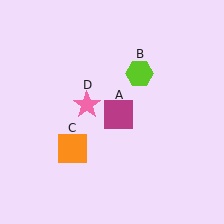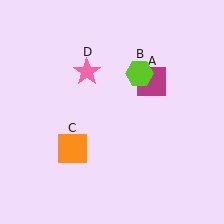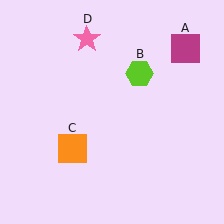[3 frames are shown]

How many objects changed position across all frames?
2 objects changed position: magenta square (object A), pink star (object D).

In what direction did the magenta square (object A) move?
The magenta square (object A) moved up and to the right.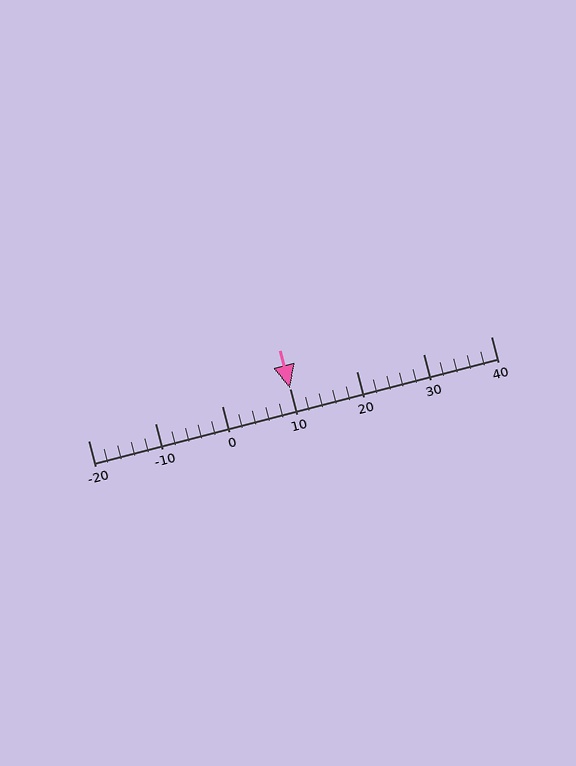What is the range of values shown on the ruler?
The ruler shows values from -20 to 40.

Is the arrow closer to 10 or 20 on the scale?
The arrow is closer to 10.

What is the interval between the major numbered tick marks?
The major tick marks are spaced 10 units apart.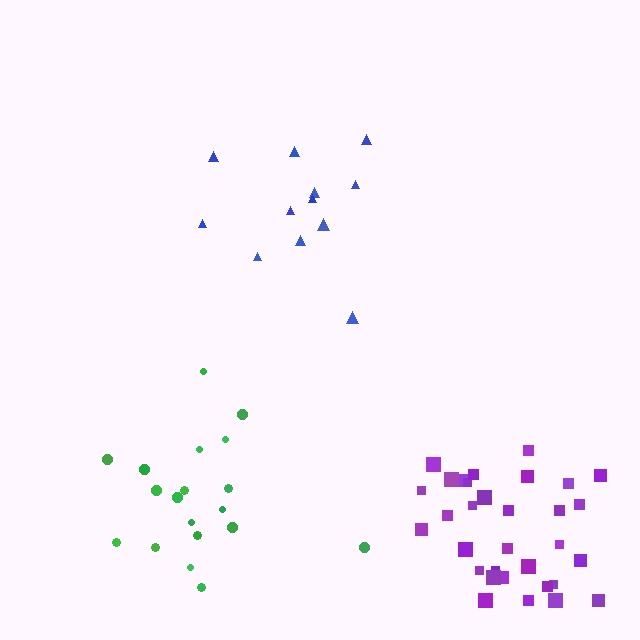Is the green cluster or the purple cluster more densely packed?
Purple.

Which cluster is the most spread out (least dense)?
Blue.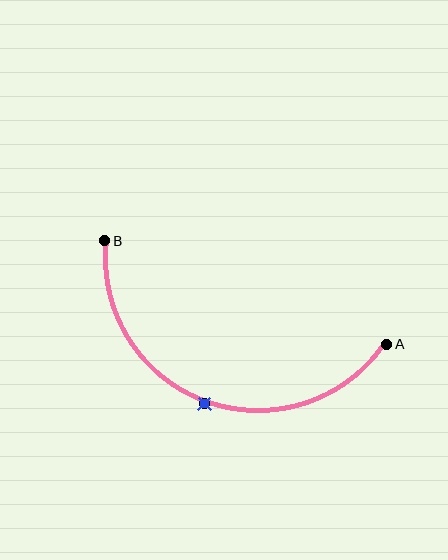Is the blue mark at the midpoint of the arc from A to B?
Yes. The blue mark lies on the arc at equal arc-length from both A and B — it is the arc midpoint.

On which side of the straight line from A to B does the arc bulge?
The arc bulges below the straight line connecting A and B.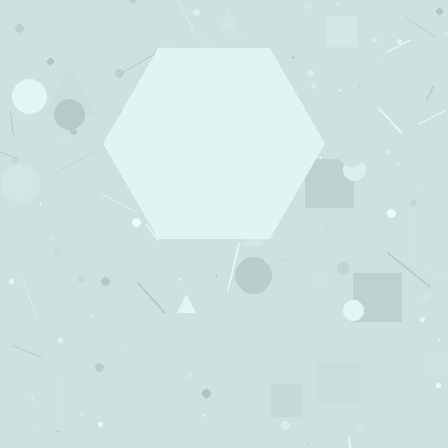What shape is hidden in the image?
A hexagon is hidden in the image.